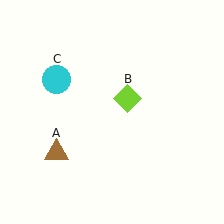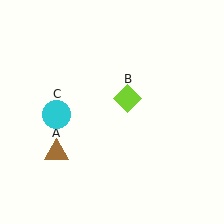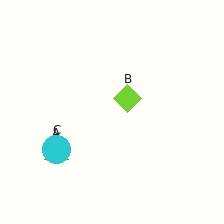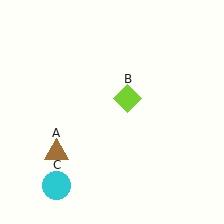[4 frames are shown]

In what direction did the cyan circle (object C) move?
The cyan circle (object C) moved down.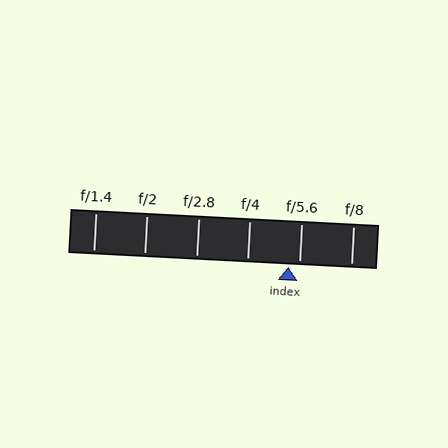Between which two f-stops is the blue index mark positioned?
The index mark is between f/4 and f/5.6.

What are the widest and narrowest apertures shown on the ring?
The widest aperture shown is f/1.4 and the narrowest is f/8.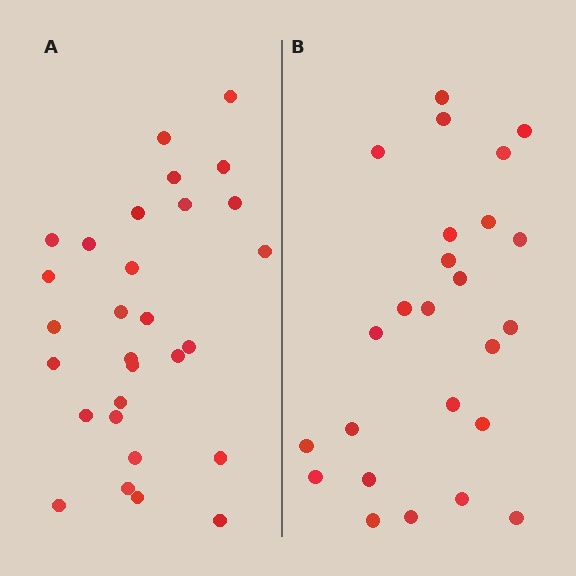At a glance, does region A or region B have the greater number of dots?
Region A (the left region) has more dots.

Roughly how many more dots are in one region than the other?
Region A has about 4 more dots than region B.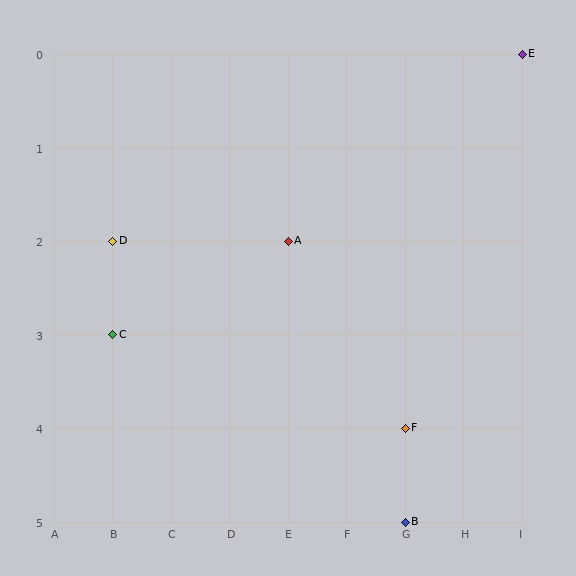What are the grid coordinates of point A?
Point A is at grid coordinates (E, 2).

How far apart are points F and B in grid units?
Points F and B are 1 row apart.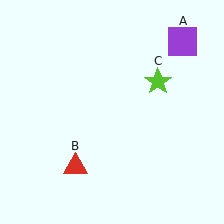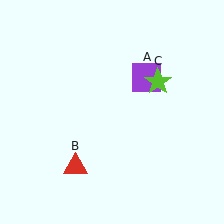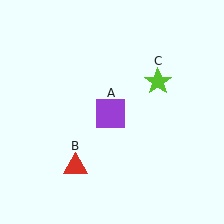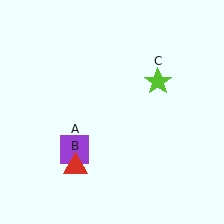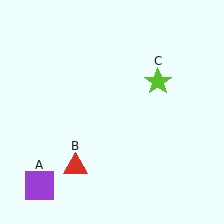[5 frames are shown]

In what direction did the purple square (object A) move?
The purple square (object A) moved down and to the left.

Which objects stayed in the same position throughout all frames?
Red triangle (object B) and lime star (object C) remained stationary.